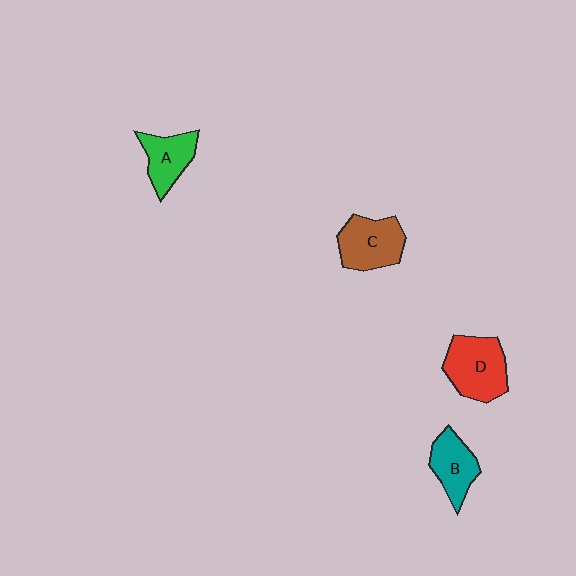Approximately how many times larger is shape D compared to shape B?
Approximately 1.4 times.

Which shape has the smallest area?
Shape A (green).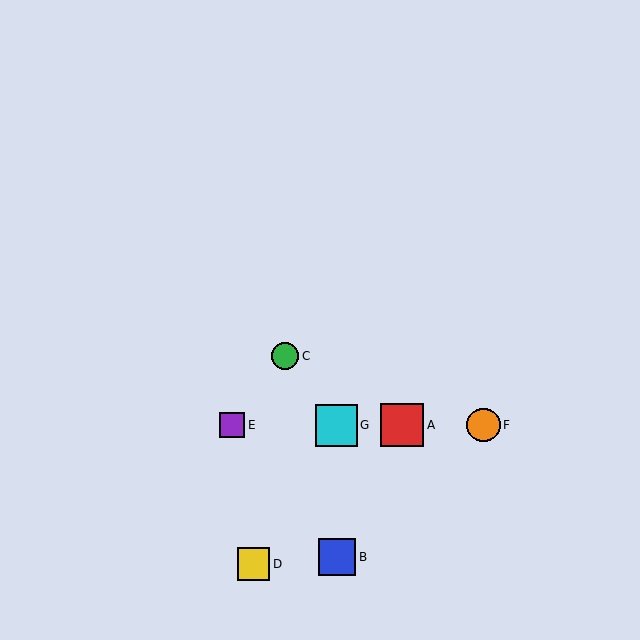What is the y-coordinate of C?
Object C is at y≈356.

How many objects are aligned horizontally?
4 objects (A, E, F, G) are aligned horizontally.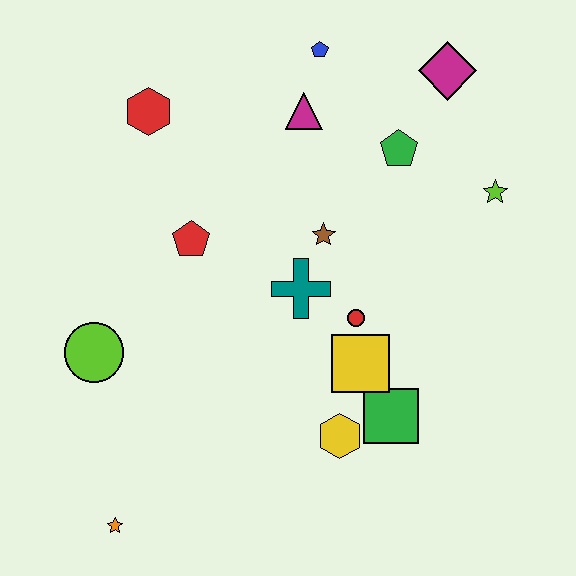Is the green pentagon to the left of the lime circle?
No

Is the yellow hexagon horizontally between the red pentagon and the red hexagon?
No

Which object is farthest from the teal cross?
The orange star is farthest from the teal cross.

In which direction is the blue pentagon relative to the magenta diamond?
The blue pentagon is to the left of the magenta diamond.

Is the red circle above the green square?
Yes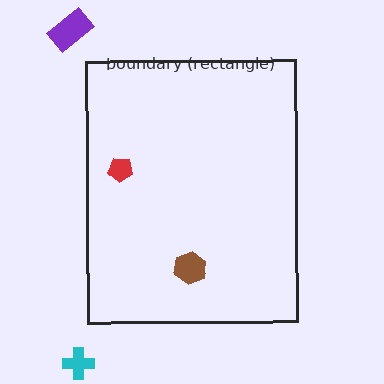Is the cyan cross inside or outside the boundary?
Outside.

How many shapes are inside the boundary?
2 inside, 2 outside.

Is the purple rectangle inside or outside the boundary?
Outside.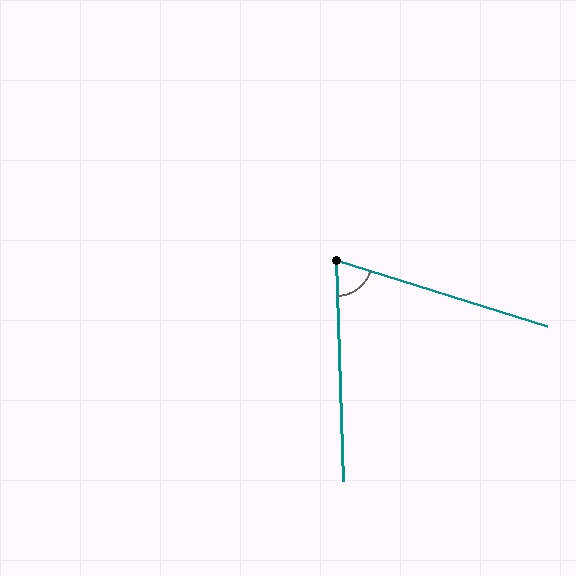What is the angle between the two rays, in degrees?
Approximately 71 degrees.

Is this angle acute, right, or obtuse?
It is acute.